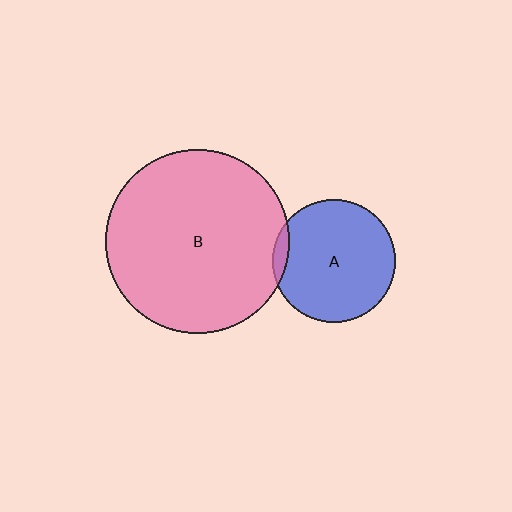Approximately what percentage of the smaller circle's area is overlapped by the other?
Approximately 5%.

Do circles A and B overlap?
Yes.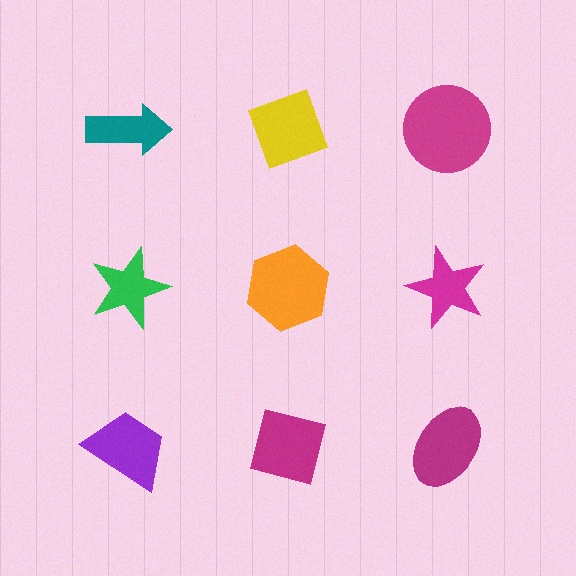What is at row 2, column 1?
A green star.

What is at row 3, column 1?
A purple trapezoid.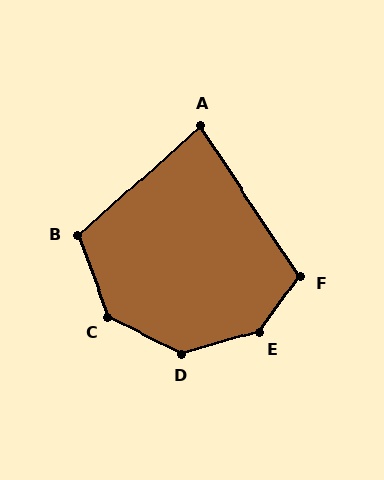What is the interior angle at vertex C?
Approximately 137 degrees (obtuse).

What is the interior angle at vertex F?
Approximately 110 degrees (obtuse).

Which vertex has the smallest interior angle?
A, at approximately 82 degrees.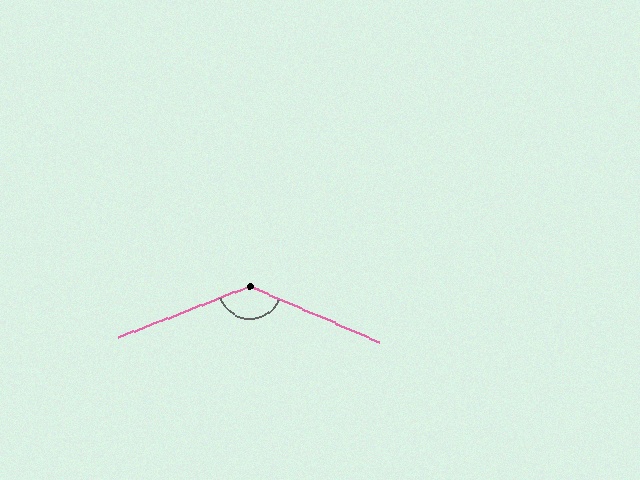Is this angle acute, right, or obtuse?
It is obtuse.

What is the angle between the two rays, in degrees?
Approximately 136 degrees.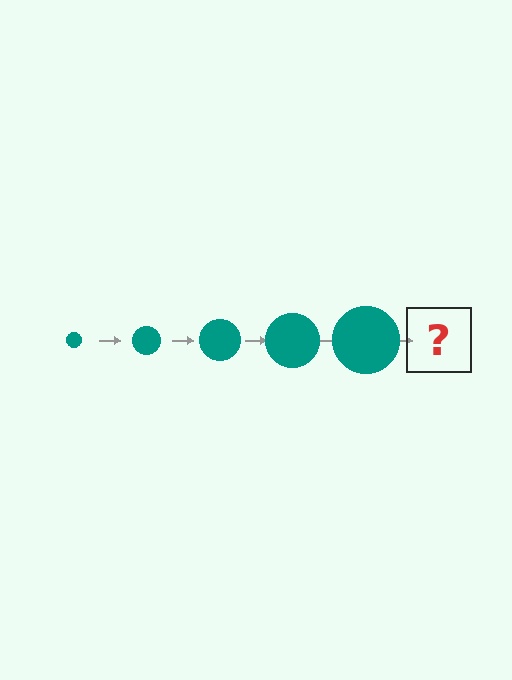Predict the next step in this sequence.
The next step is a teal circle, larger than the previous one.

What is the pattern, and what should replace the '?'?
The pattern is that the circle gets progressively larger each step. The '?' should be a teal circle, larger than the previous one.